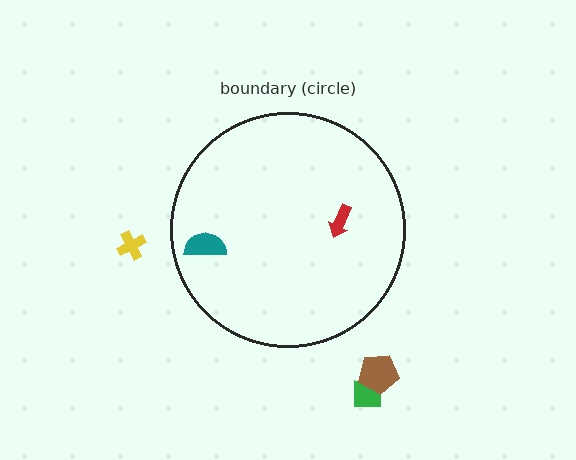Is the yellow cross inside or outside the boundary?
Outside.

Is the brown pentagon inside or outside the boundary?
Outside.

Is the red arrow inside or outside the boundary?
Inside.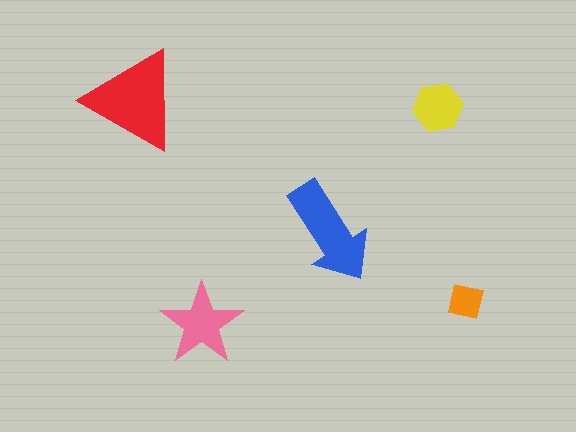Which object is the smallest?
The orange square.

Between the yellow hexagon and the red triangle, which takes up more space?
The red triangle.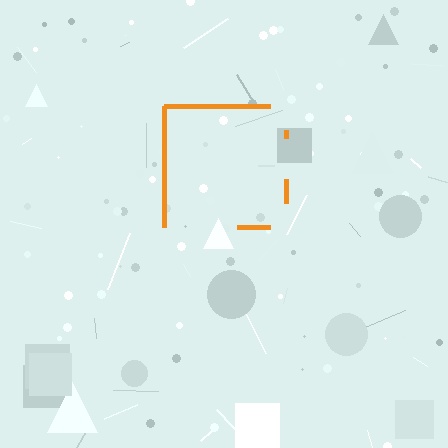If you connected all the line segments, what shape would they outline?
They would outline a square.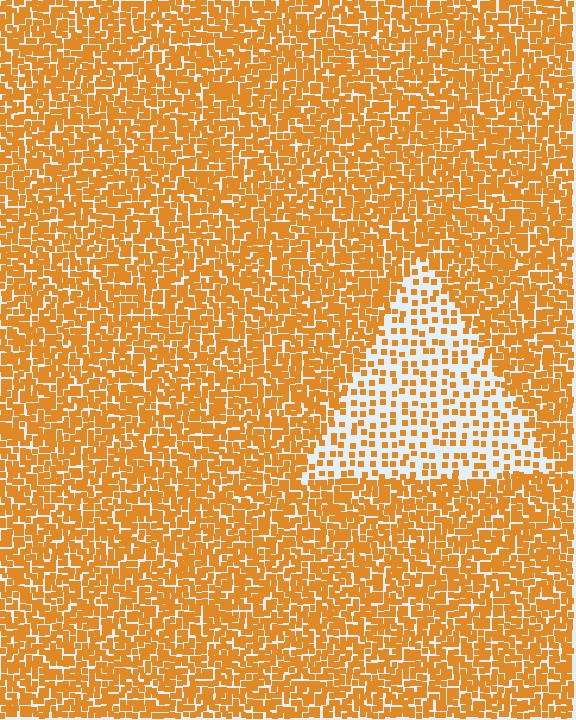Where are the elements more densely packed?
The elements are more densely packed outside the triangle boundary.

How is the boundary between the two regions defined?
The boundary is defined by a change in element density (approximately 2.6x ratio). All elements are the same color, size, and shape.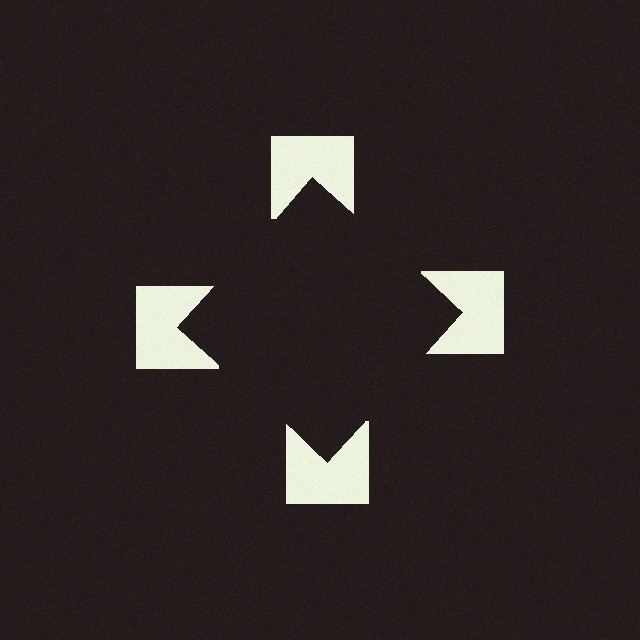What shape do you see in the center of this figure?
An illusory square — its edges are inferred from the aligned wedge cuts in the notched squares, not physically drawn.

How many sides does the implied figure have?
4 sides.